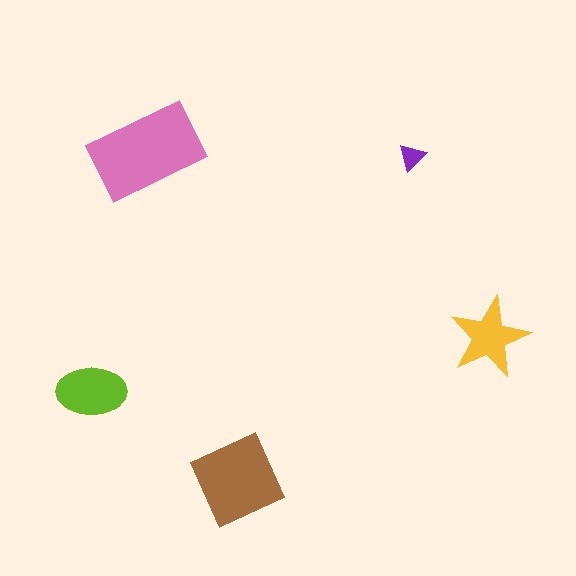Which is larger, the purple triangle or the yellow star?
The yellow star.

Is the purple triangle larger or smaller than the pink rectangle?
Smaller.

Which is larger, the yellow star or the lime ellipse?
The lime ellipse.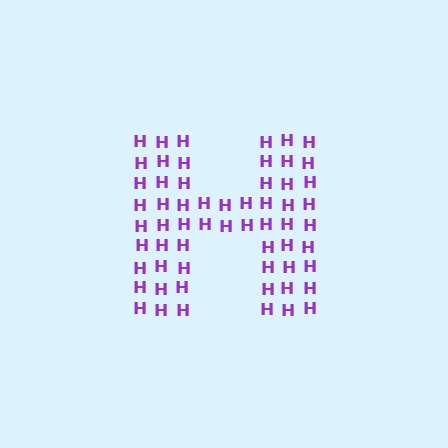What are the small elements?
The small elements are letter H's.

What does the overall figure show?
The overall figure shows the letter H.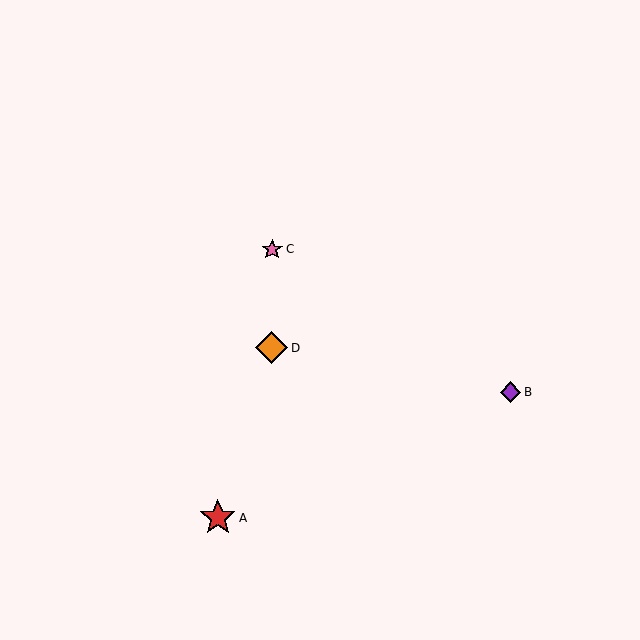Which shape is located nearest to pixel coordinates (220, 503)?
The red star (labeled A) at (218, 518) is nearest to that location.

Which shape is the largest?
The red star (labeled A) is the largest.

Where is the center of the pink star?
The center of the pink star is at (272, 249).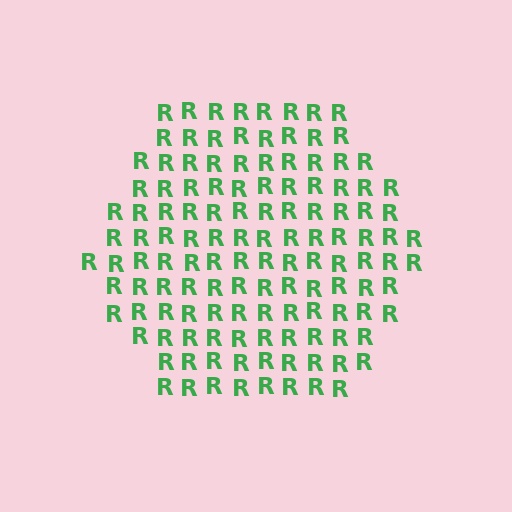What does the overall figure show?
The overall figure shows a hexagon.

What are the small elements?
The small elements are letter R's.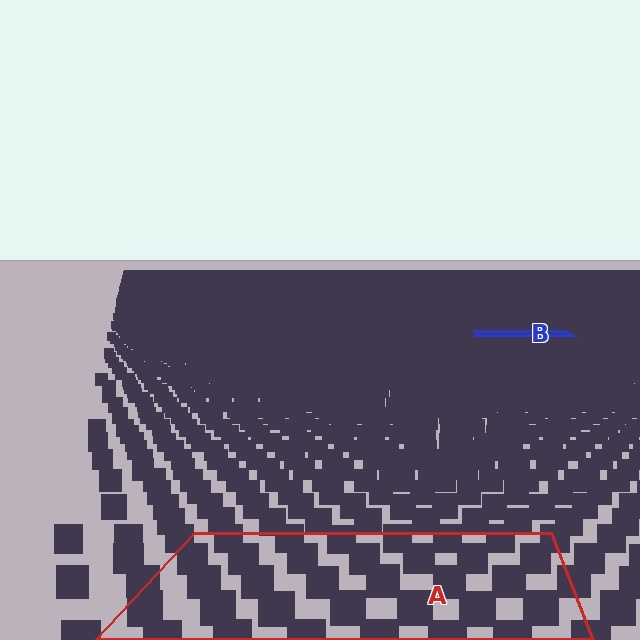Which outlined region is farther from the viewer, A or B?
Region B is farther from the viewer — the texture elements inside it appear smaller and more densely packed.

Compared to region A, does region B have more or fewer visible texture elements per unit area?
Region B has more texture elements per unit area — they are packed more densely because it is farther away.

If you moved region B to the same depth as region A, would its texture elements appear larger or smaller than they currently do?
They would appear larger. At a closer depth, the same texture elements are projected at a bigger on-screen size.